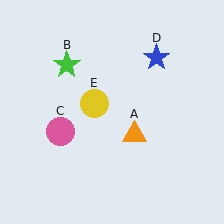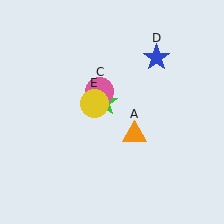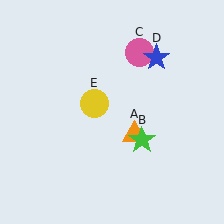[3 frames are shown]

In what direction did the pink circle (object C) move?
The pink circle (object C) moved up and to the right.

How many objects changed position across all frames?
2 objects changed position: green star (object B), pink circle (object C).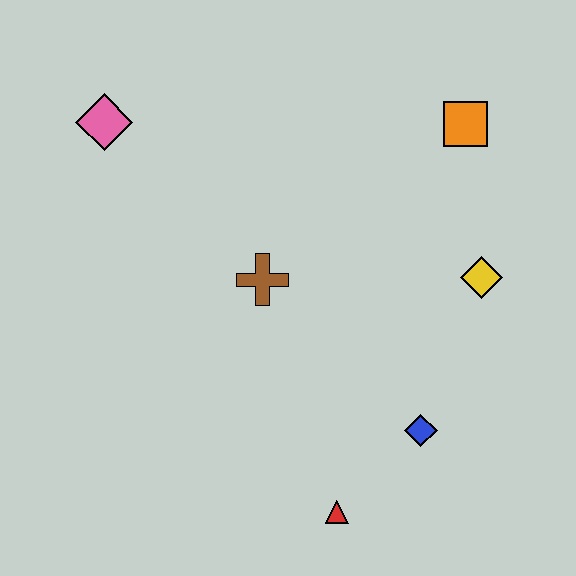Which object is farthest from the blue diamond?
The pink diamond is farthest from the blue diamond.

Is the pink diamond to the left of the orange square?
Yes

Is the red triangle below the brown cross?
Yes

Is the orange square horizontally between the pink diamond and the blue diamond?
No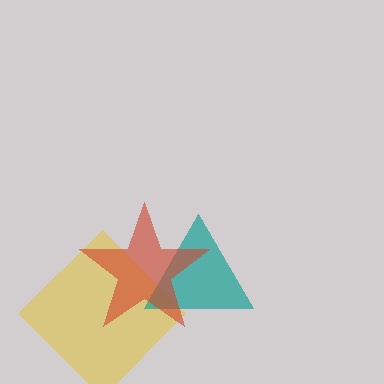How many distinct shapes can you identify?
There are 3 distinct shapes: a yellow diamond, a teal triangle, a red star.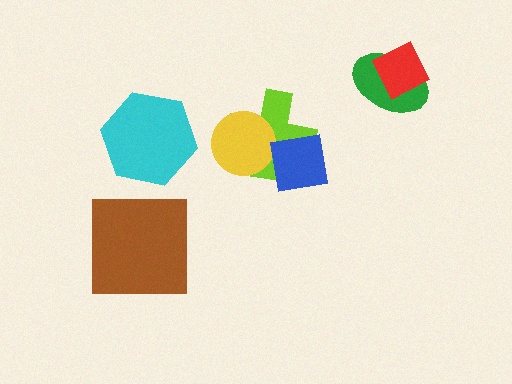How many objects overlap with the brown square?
0 objects overlap with the brown square.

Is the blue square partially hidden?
No, no other shape covers it.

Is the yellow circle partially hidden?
Yes, it is partially covered by another shape.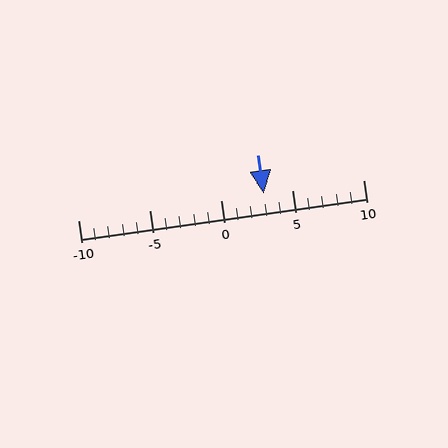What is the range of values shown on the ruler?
The ruler shows values from -10 to 10.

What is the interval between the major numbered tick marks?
The major tick marks are spaced 5 units apart.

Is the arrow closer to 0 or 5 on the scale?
The arrow is closer to 5.